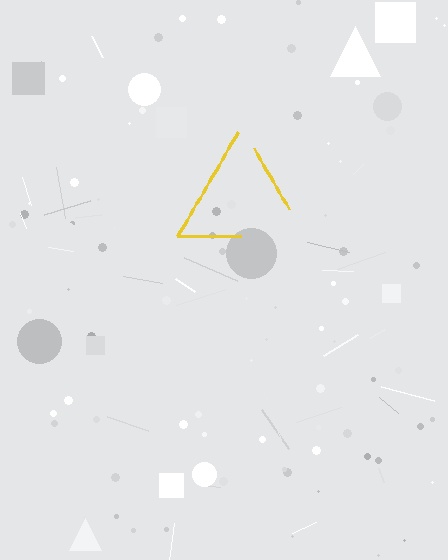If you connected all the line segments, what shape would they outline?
They would outline a triangle.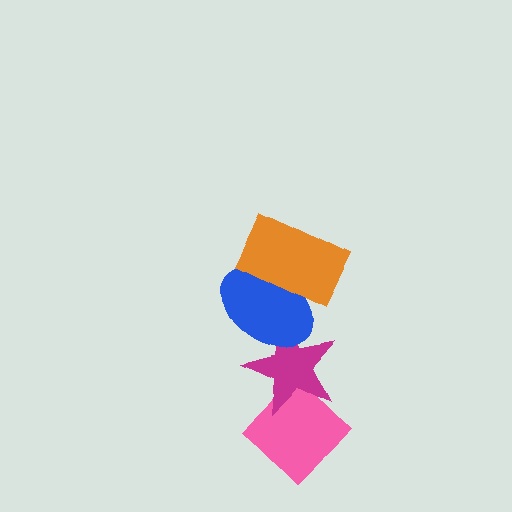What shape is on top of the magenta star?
The blue ellipse is on top of the magenta star.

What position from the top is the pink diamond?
The pink diamond is 4th from the top.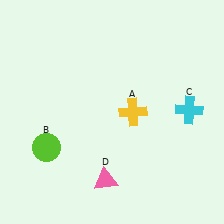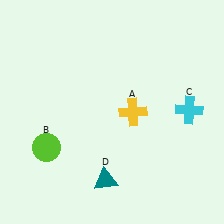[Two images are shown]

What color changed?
The triangle (D) changed from pink in Image 1 to teal in Image 2.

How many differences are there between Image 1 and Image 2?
There is 1 difference between the two images.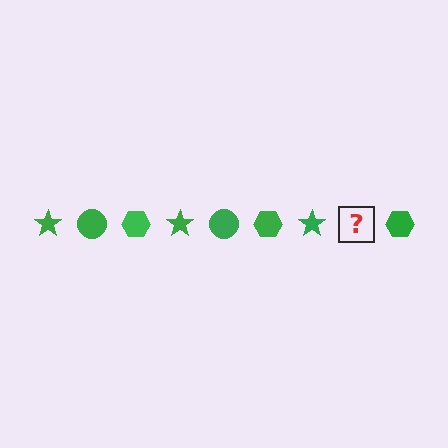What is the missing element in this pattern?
The missing element is a green circle.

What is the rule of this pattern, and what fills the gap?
The rule is that the pattern cycles through star, circle, hexagon shapes in green. The gap should be filled with a green circle.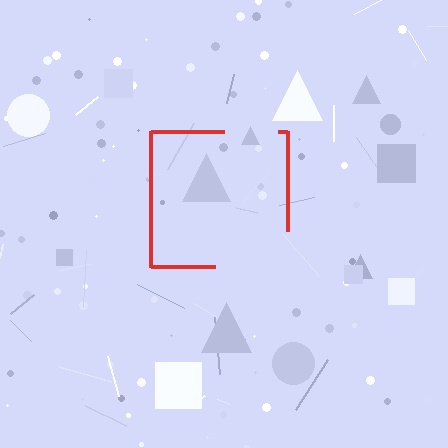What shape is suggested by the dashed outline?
The dashed outline suggests a square.